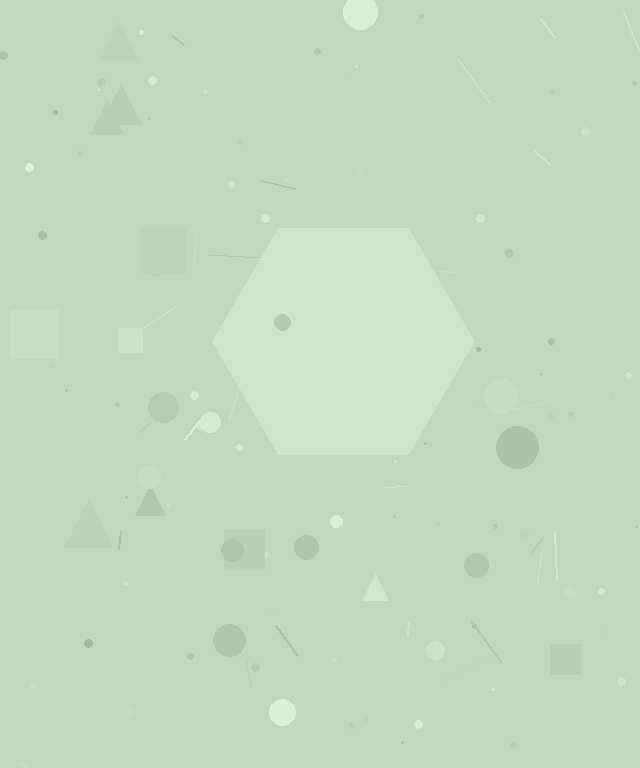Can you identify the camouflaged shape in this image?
The camouflaged shape is a hexagon.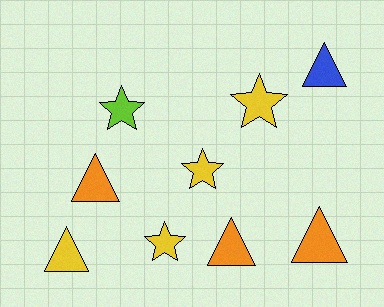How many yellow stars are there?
There are 3 yellow stars.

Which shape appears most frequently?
Triangle, with 5 objects.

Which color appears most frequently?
Yellow, with 4 objects.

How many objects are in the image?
There are 9 objects.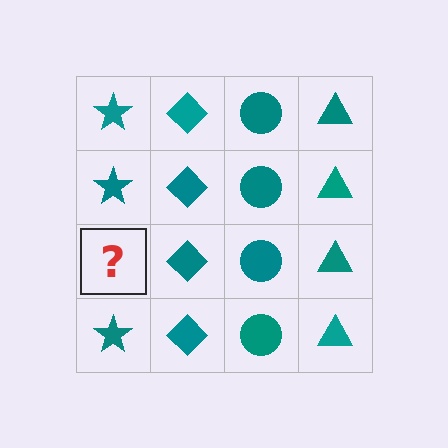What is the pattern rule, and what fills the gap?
The rule is that each column has a consistent shape. The gap should be filled with a teal star.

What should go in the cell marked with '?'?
The missing cell should contain a teal star.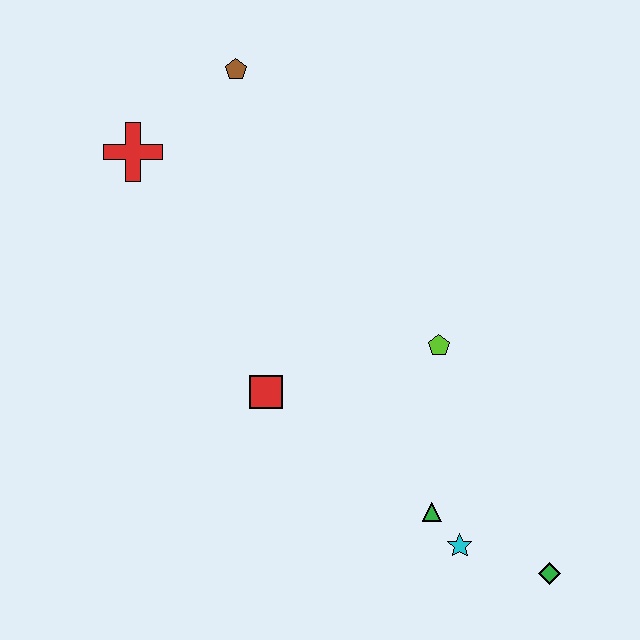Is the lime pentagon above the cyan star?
Yes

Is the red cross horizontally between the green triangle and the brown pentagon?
No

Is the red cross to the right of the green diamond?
No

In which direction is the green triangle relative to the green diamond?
The green triangle is to the left of the green diamond.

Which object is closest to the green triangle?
The cyan star is closest to the green triangle.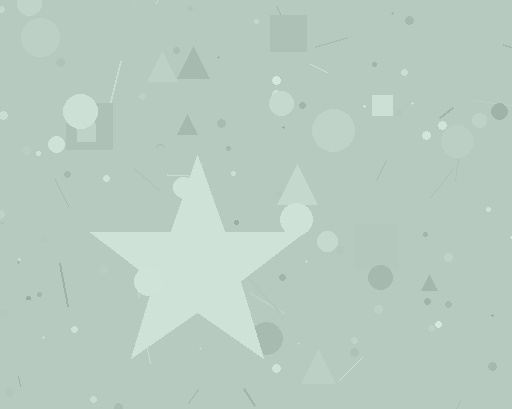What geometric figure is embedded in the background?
A star is embedded in the background.